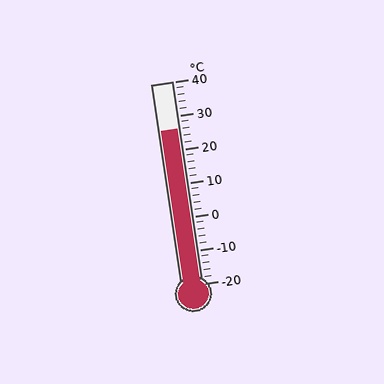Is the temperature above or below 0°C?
The temperature is above 0°C.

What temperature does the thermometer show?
The thermometer shows approximately 26°C.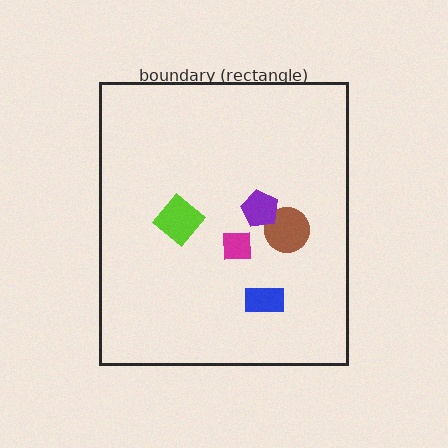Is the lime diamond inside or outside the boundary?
Inside.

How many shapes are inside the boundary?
5 inside, 0 outside.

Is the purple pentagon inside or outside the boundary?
Inside.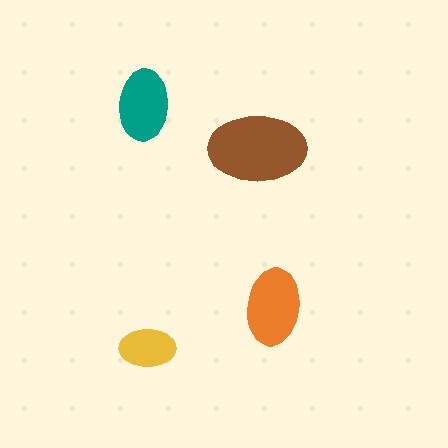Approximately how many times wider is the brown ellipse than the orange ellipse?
About 1.5 times wider.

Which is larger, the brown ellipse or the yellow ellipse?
The brown one.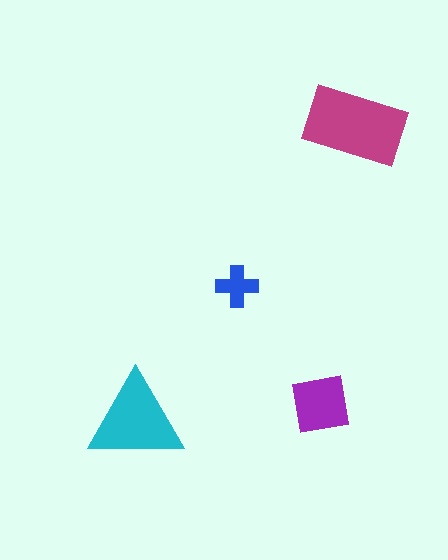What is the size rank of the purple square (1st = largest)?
3rd.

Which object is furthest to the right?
The magenta rectangle is rightmost.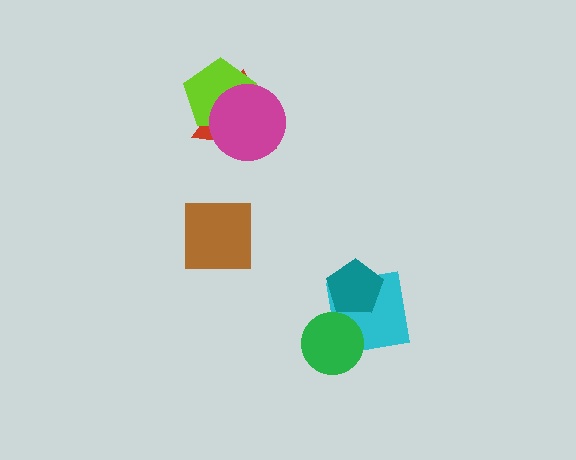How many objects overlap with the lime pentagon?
2 objects overlap with the lime pentagon.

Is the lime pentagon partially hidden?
Yes, it is partially covered by another shape.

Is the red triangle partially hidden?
Yes, it is partially covered by another shape.